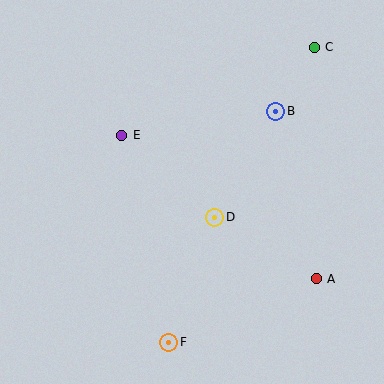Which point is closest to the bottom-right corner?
Point A is closest to the bottom-right corner.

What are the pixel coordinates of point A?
Point A is at (316, 279).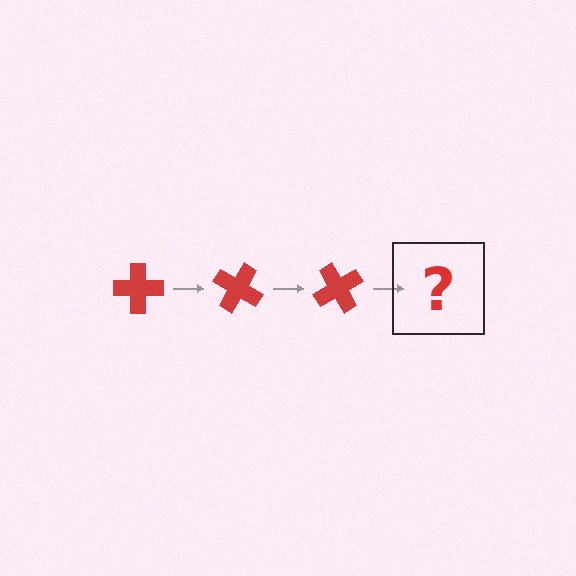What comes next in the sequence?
The next element should be a red cross rotated 90 degrees.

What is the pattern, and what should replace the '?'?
The pattern is that the cross rotates 30 degrees each step. The '?' should be a red cross rotated 90 degrees.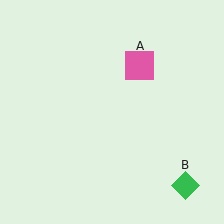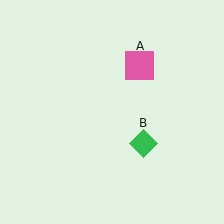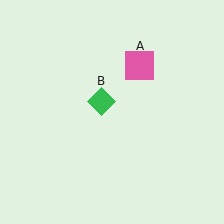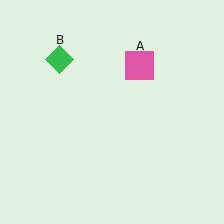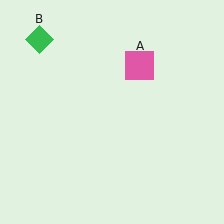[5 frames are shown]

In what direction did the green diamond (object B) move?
The green diamond (object B) moved up and to the left.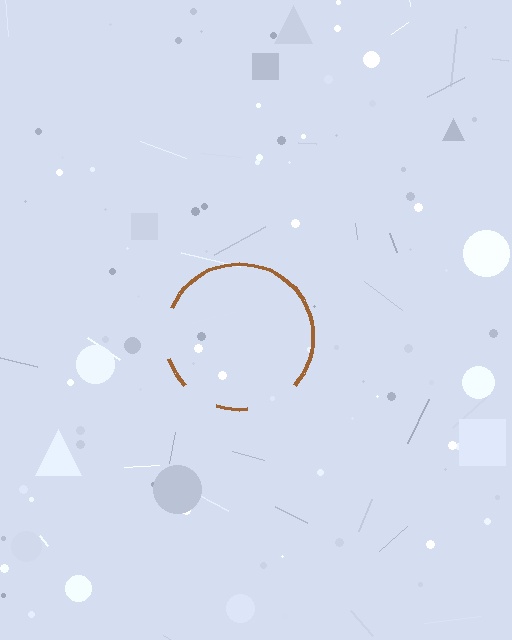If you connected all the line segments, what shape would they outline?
They would outline a circle.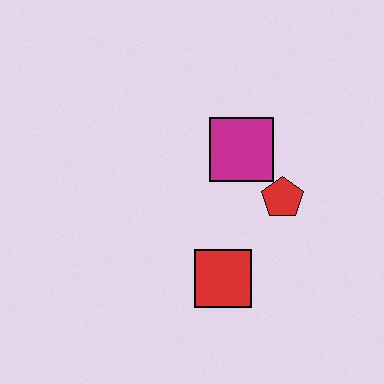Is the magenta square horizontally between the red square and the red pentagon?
Yes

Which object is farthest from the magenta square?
The red square is farthest from the magenta square.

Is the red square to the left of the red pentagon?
Yes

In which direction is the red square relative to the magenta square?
The red square is below the magenta square.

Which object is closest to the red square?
The red pentagon is closest to the red square.